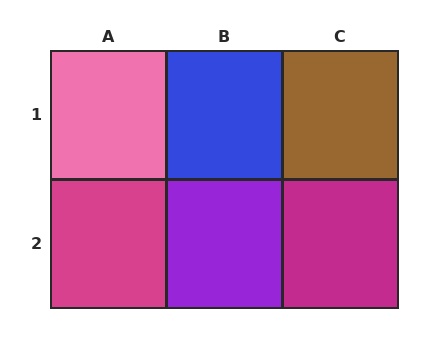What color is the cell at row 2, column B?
Purple.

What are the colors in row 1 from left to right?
Pink, blue, brown.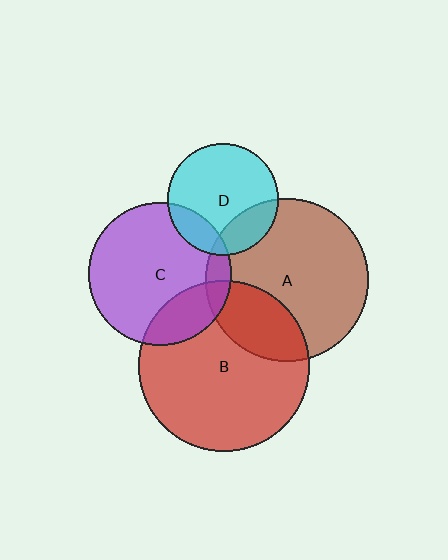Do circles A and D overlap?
Yes.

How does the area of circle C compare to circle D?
Approximately 1.6 times.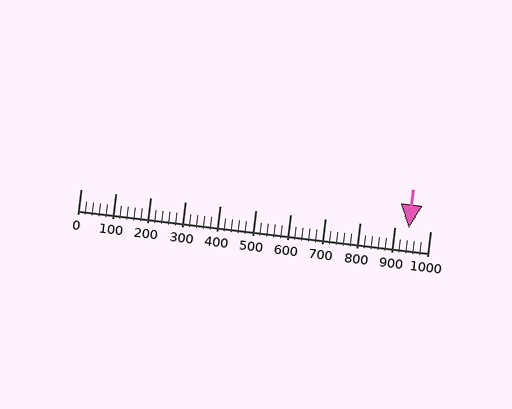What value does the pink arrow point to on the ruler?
The pink arrow points to approximately 939.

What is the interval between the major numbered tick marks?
The major tick marks are spaced 100 units apart.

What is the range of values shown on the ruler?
The ruler shows values from 0 to 1000.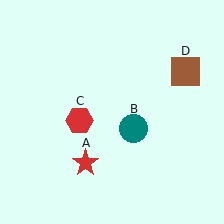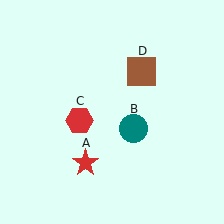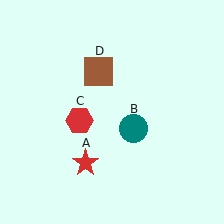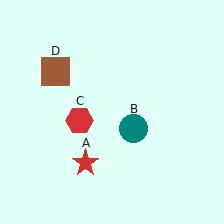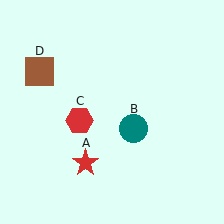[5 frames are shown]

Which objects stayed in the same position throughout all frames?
Red star (object A) and teal circle (object B) and red hexagon (object C) remained stationary.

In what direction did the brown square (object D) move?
The brown square (object D) moved left.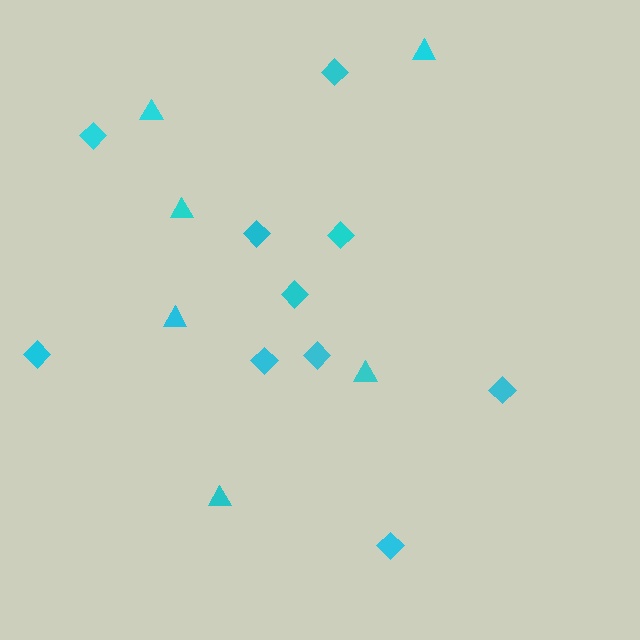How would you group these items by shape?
There are 2 groups: one group of triangles (6) and one group of diamonds (10).